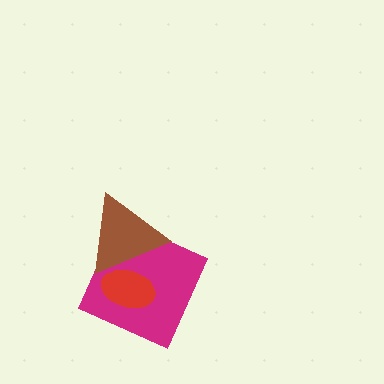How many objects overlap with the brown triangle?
2 objects overlap with the brown triangle.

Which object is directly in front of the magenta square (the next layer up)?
The brown triangle is directly in front of the magenta square.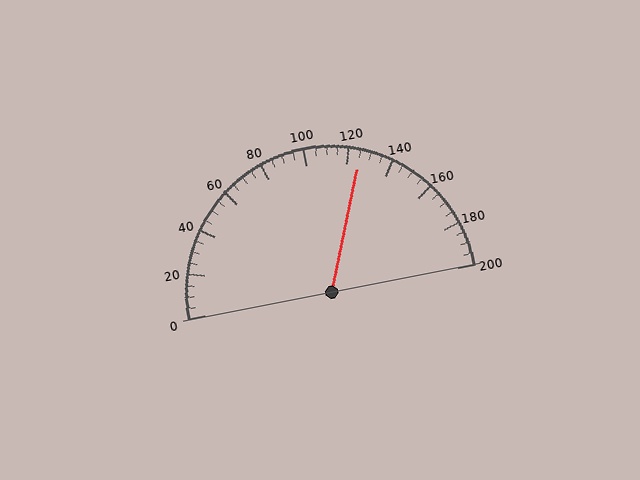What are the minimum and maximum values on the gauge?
The gauge ranges from 0 to 200.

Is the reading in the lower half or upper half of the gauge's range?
The reading is in the upper half of the range (0 to 200).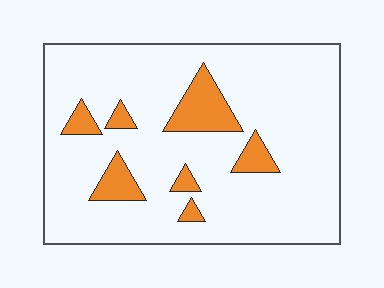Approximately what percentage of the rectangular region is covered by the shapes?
Approximately 15%.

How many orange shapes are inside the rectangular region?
7.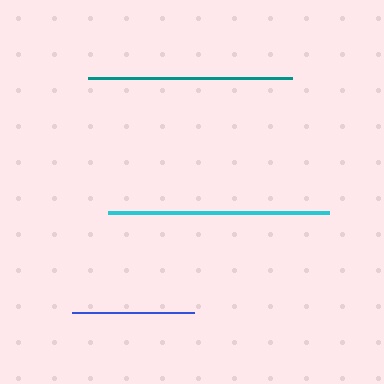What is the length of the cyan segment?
The cyan segment is approximately 222 pixels long.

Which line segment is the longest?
The cyan line is the longest at approximately 222 pixels.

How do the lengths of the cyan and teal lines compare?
The cyan and teal lines are approximately the same length.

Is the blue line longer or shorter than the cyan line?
The cyan line is longer than the blue line.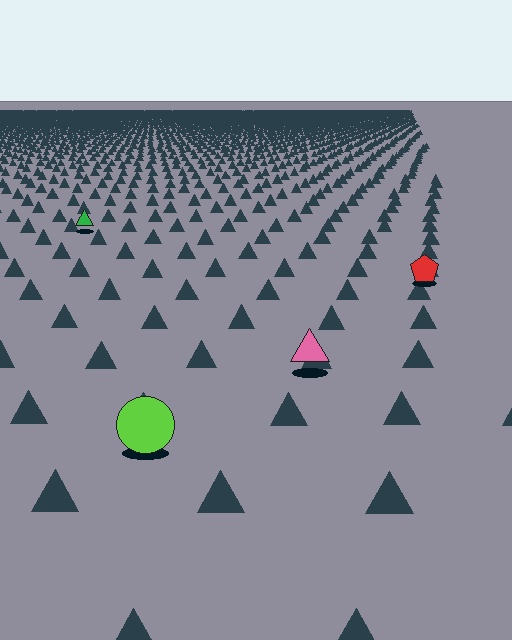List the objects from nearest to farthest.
From nearest to farthest: the lime circle, the pink triangle, the red pentagon, the green triangle.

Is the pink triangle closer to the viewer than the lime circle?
No. The lime circle is closer — you can tell from the texture gradient: the ground texture is coarser near it.